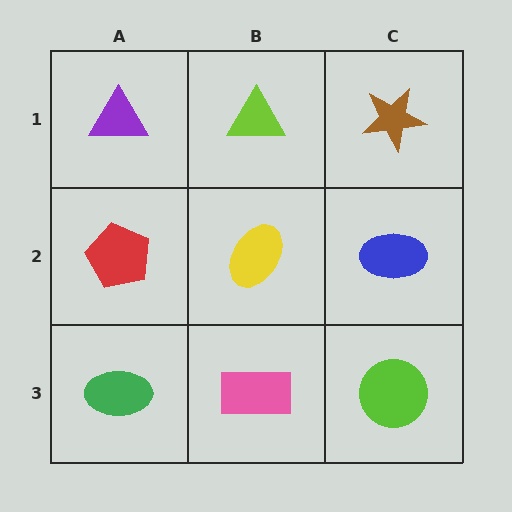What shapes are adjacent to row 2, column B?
A lime triangle (row 1, column B), a pink rectangle (row 3, column B), a red pentagon (row 2, column A), a blue ellipse (row 2, column C).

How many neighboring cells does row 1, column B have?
3.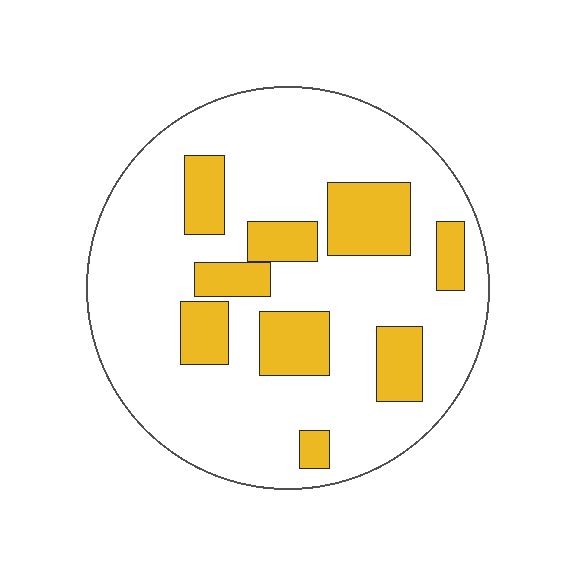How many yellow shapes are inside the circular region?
9.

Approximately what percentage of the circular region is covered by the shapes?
Approximately 25%.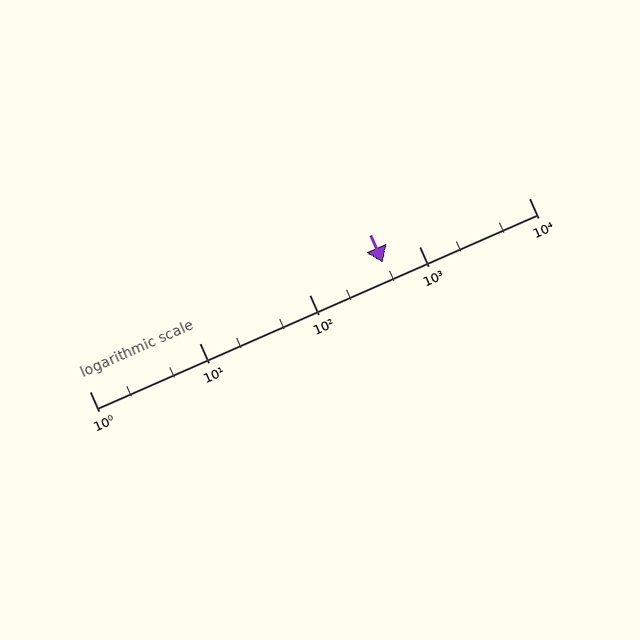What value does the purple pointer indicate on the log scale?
The pointer indicates approximately 470.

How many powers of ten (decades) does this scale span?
The scale spans 4 decades, from 1 to 10000.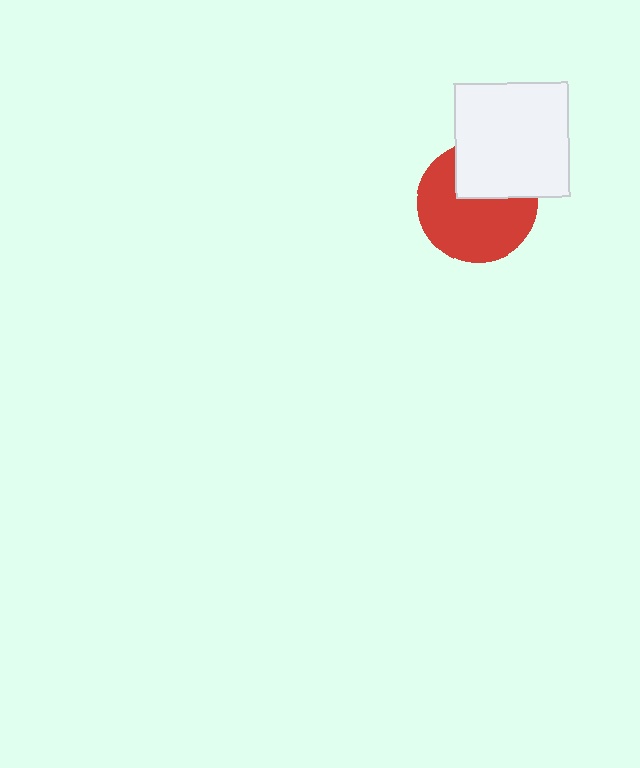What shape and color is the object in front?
The object in front is a white square.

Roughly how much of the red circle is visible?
Most of it is visible (roughly 67%).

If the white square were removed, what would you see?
You would see the complete red circle.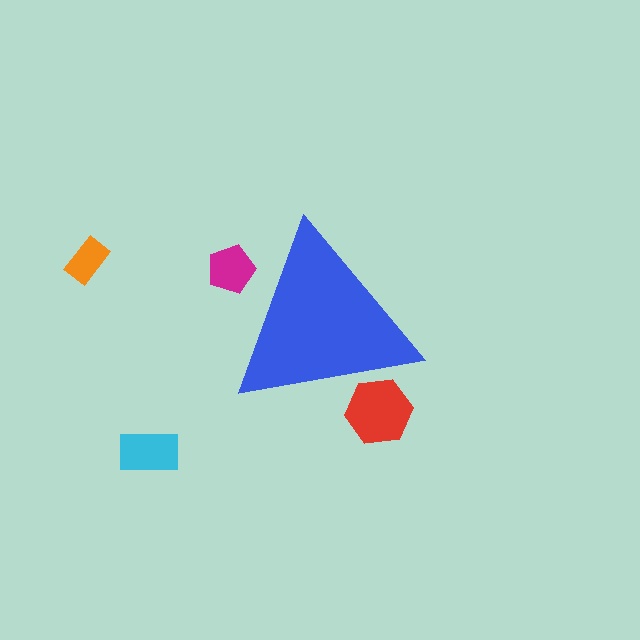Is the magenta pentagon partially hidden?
Yes, the magenta pentagon is partially hidden behind the blue triangle.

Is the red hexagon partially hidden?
Yes, the red hexagon is partially hidden behind the blue triangle.